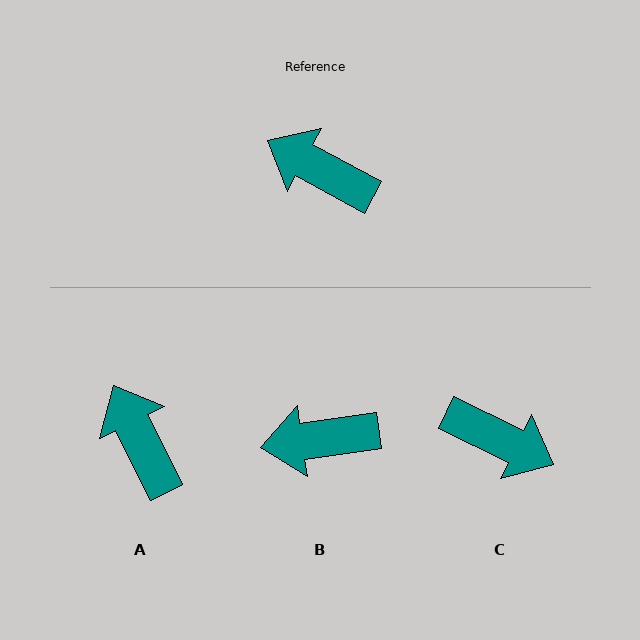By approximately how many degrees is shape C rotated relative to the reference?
Approximately 177 degrees clockwise.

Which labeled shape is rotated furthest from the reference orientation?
C, about 177 degrees away.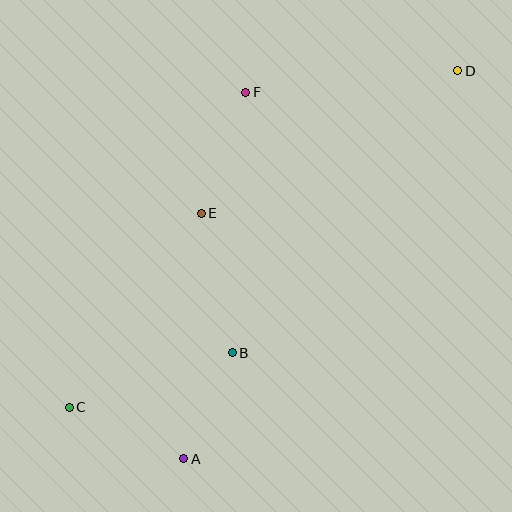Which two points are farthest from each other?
Points C and D are farthest from each other.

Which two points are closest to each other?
Points A and B are closest to each other.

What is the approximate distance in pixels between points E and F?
The distance between E and F is approximately 129 pixels.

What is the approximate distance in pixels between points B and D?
The distance between B and D is approximately 361 pixels.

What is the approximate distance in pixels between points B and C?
The distance between B and C is approximately 172 pixels.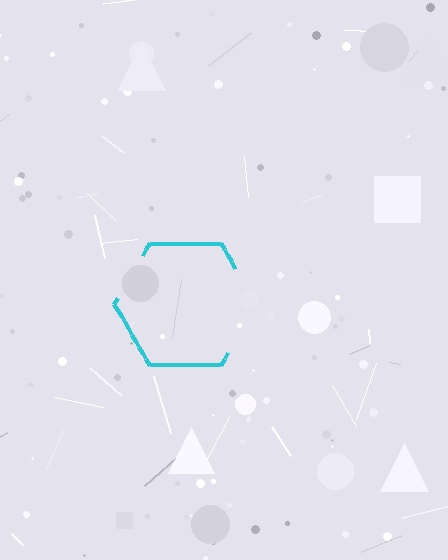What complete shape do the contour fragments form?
The contour fragments form a hexagon.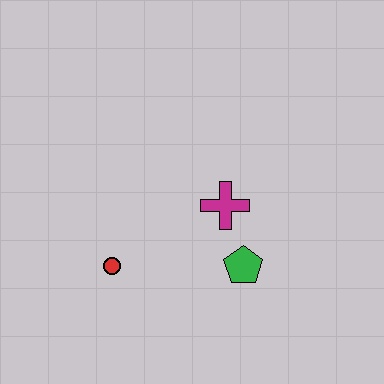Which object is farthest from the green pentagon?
The red circle is farthest from the green pentagon.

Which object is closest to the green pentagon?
The magenta cross is closest to the green pentagon.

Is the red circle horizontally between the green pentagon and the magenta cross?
No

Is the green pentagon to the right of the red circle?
Yes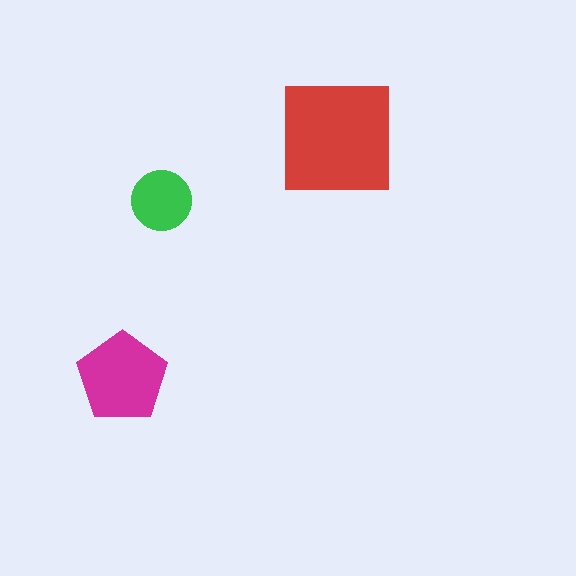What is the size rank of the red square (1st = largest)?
1st.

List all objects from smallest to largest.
The green circle, the magenta pentagon, the red square.